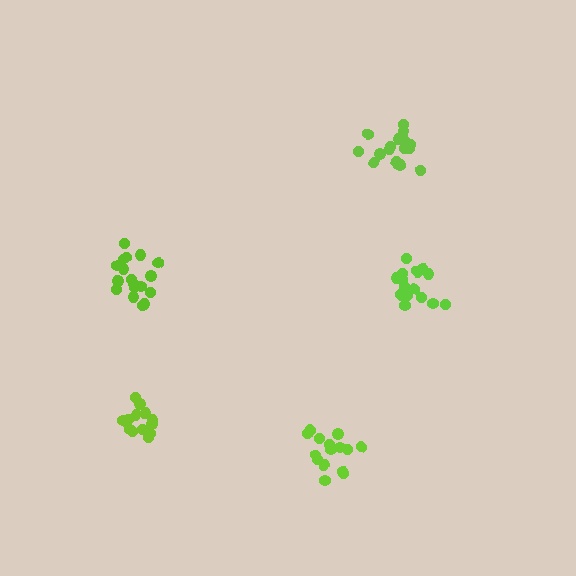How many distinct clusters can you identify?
There are 5 distinct clusters.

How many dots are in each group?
Group 1: 18 dots, Group 2: 19 dots, Group 3: 19 dots, Group 4: 15 dots, Group 5: 14 dots (85 total).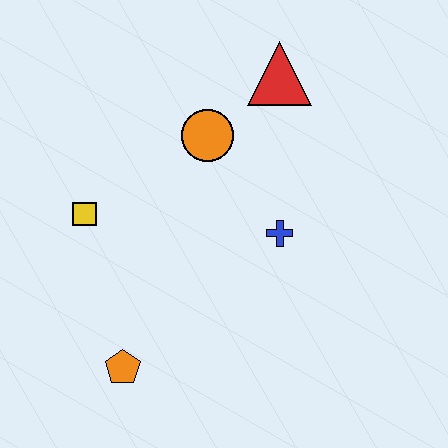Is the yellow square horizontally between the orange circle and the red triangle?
No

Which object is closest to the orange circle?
The red triangle is closest to the orange circle.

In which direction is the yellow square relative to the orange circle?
The yellow square is to the left of the orange circle.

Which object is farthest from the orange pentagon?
The red triangle is farthest from the orange pentagon.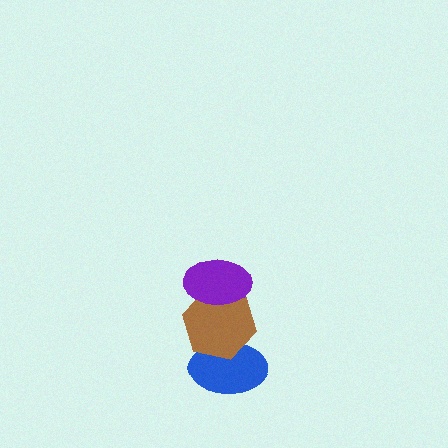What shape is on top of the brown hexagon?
The purple ellipse is on top of the brown hexagon.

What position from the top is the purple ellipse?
The purple ellipse is 1st from the top.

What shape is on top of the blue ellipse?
The brown hexagon is on top of the blue ellipse.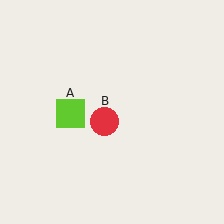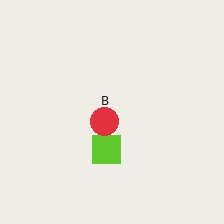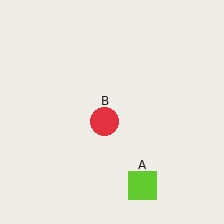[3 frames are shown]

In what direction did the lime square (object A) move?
The lime square (object A) moved down and to the right.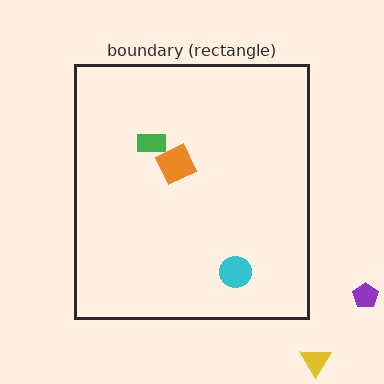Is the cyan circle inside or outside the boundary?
Inside.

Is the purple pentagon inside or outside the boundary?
Outside.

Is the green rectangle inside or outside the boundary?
Inside.